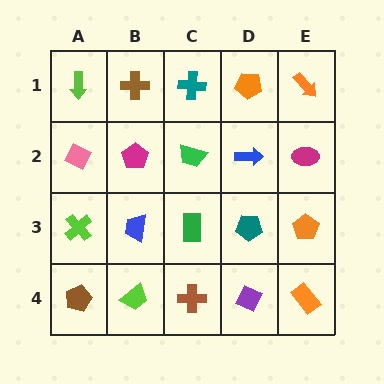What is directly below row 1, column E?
A magenta ellipse.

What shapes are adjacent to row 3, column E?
A magenta ellipse (row 2, column E), an orange rectangle (row 4, column E), a teal pentagon (row 3, column D).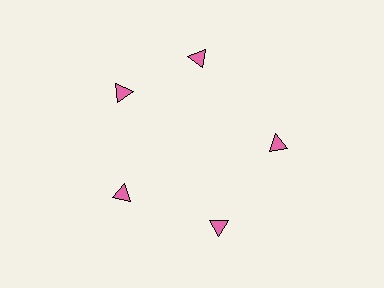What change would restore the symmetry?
The symmetry would be restored by rotating it back into even spacing with its neighbors so that all 5 triangles sit at equal angles and equal distance from the center.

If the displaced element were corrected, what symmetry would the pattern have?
It would have 5-fold rotational symmetry — the pattern would map onto itself every 72 degrees.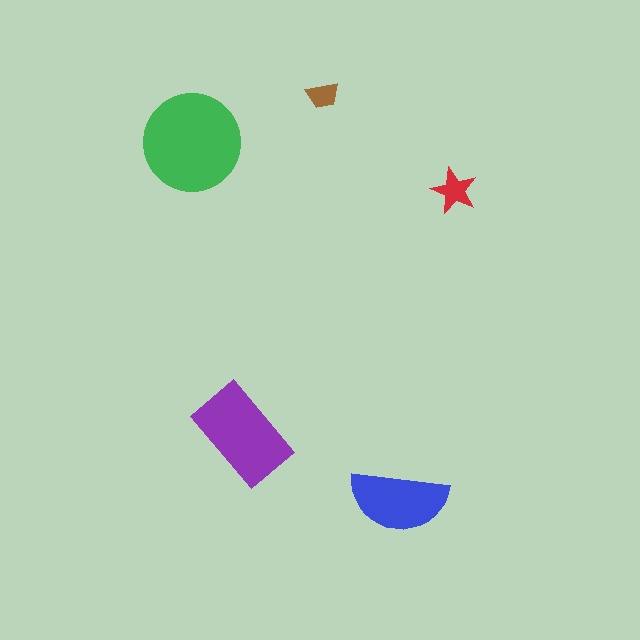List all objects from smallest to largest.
The brown trapezoid, the red star, the blue semicircle, the purple rectangle, the green circle.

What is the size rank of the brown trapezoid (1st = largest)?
5th.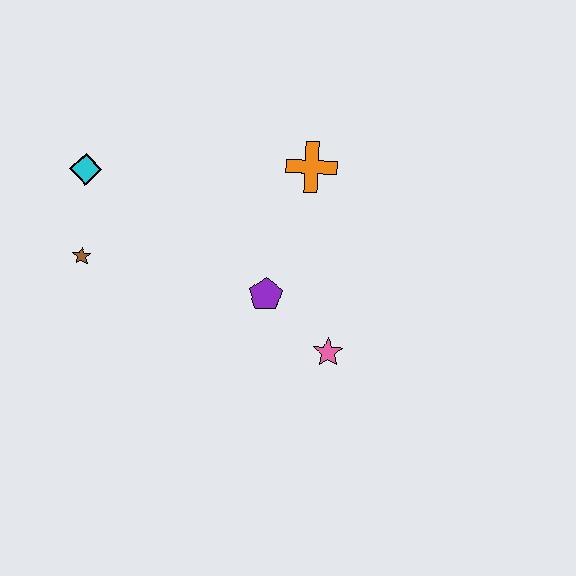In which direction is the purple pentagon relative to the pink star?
The purple pentagon is to the left of the pink star.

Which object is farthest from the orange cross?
The brown star is farthest from the orange cross.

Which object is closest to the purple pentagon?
The pink star is closest to the purple pentagon.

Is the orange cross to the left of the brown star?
No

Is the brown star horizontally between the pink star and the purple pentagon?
No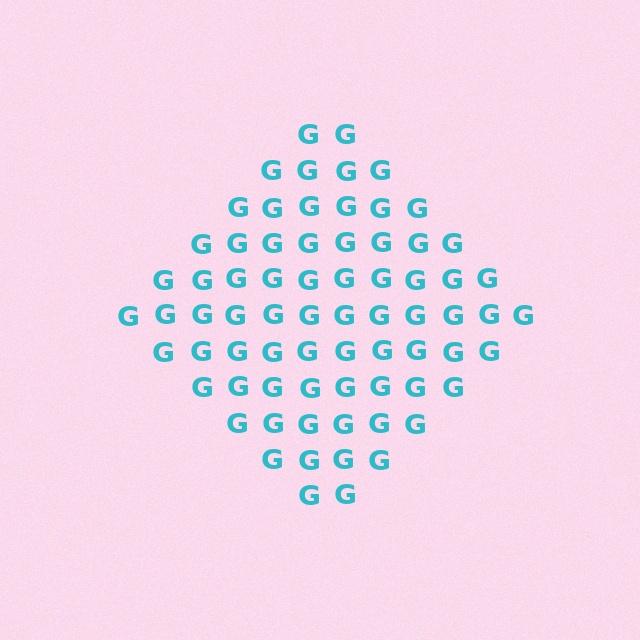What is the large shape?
The large shape is a diamond.